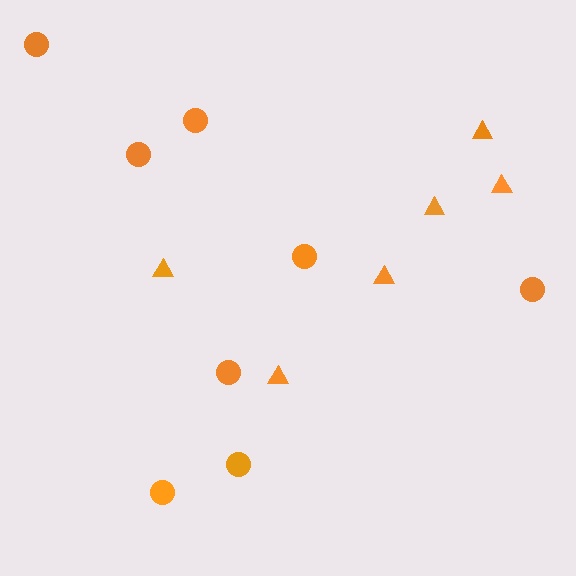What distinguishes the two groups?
There are 2 groups: one group of triangles (6) and one group of circles (8).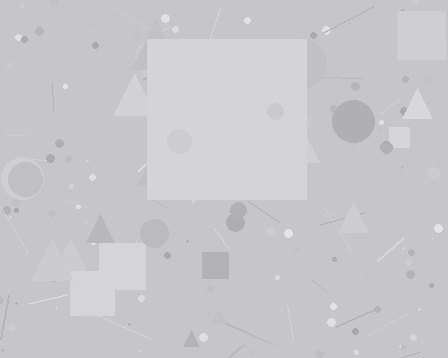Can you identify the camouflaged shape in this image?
The camouflaged shape is a square.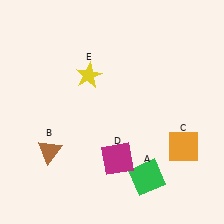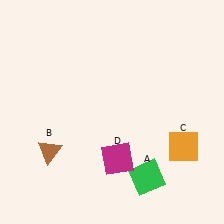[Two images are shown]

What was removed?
The yellow star (E) was removed in Image 2.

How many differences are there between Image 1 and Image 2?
There is 1 difference between the two images.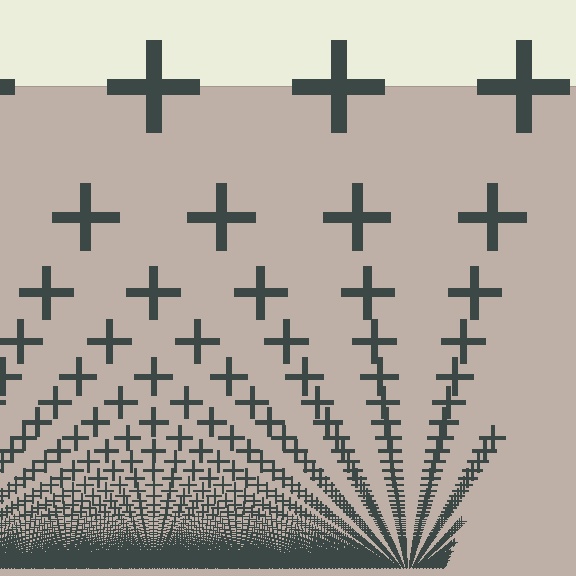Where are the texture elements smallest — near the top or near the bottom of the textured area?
Near the bottom.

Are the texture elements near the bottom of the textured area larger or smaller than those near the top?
Smaller. The gradient is inverted — elements near the bottom are smaller and denser.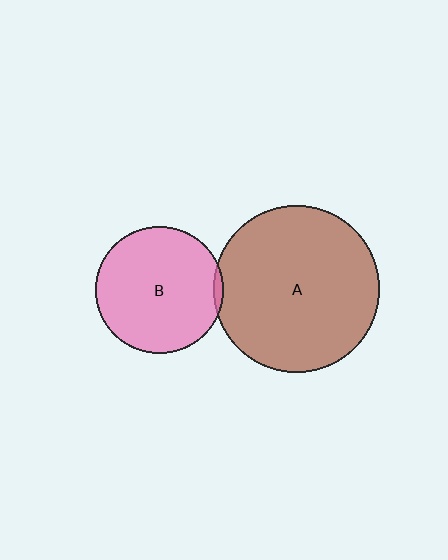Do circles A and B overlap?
Yes.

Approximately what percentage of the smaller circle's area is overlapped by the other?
Approximately 5%.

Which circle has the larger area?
Circle A (brown).